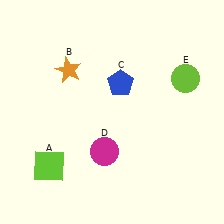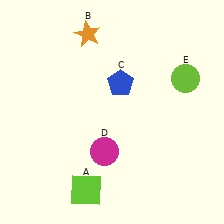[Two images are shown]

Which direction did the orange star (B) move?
The orange star (B) moved up.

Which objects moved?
The objects that moved are: the lime square (A), the orange star (B).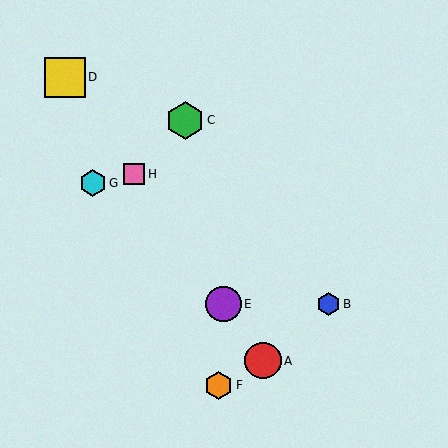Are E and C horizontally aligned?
No, E is at y≈304 and C is at y≈120.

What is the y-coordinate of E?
Object E is at y≈304.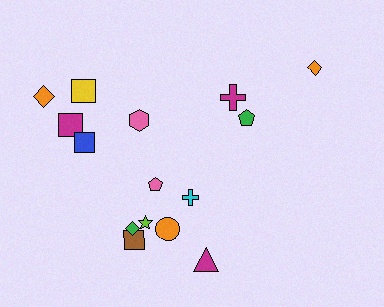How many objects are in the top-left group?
There are 5 objects.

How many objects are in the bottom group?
There are 7 objects.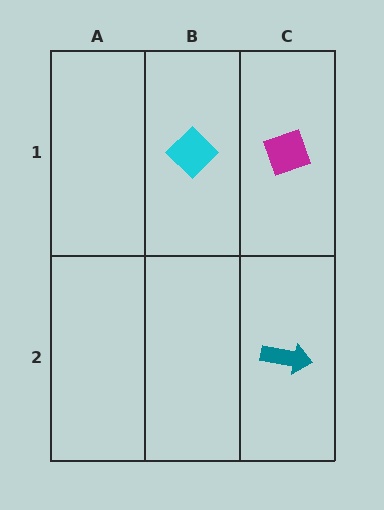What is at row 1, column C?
A magenta diamond.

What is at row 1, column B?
A cyan diamond.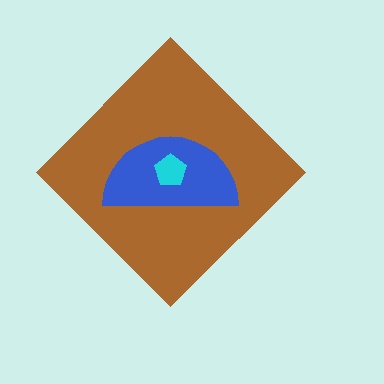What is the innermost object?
The cyan pentagon.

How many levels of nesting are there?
3.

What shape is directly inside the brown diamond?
The blue semicircle.